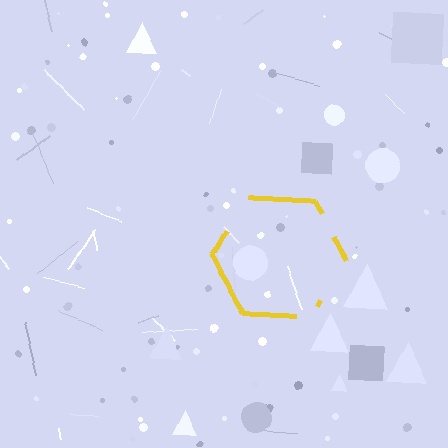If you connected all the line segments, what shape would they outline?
They would outline a hexagon.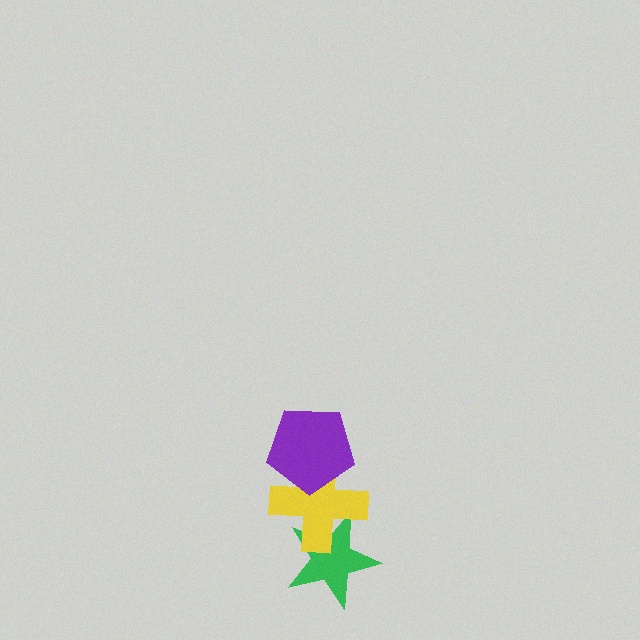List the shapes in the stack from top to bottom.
From top to bottom: the purple pentagon, the yellow cross, the green star.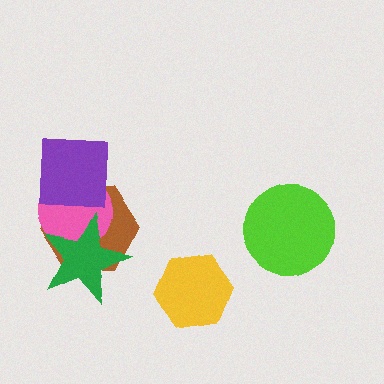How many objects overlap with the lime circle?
0 objects overlap with the lime circle.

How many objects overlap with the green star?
2 objects overlap with the green star.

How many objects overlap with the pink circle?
3 objects overlap with the pink circle.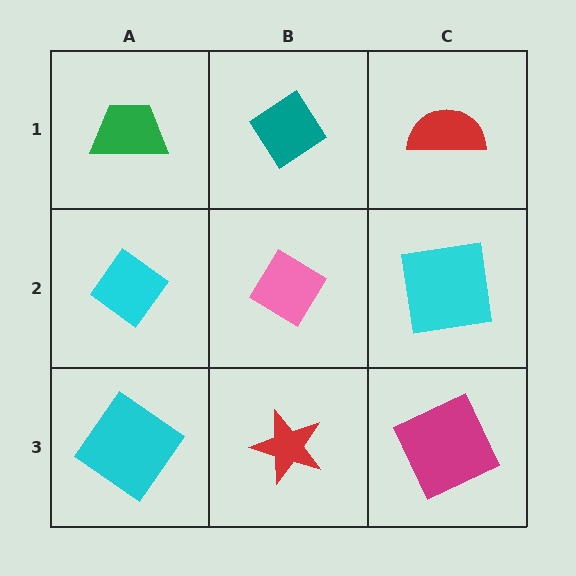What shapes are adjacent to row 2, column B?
A teal diamond (row 1, column B), a red star (row 3, column B), a cyan diamond (row 2, column A), a cyan square (row 2, column C).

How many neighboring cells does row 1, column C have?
2.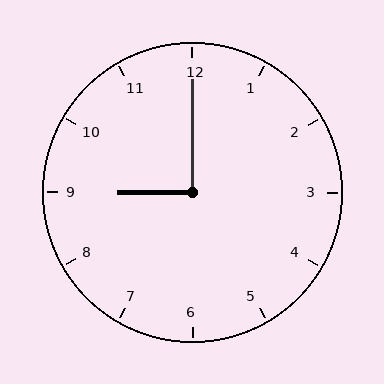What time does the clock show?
9:00.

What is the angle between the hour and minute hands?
Approximately 90 degrees.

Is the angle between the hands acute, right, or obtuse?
It is right.